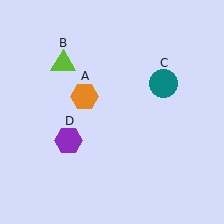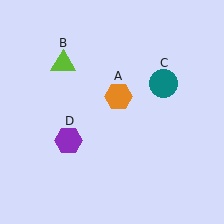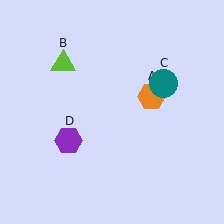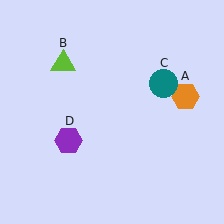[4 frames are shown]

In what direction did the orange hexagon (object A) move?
The orange hexagon (object A) moved right.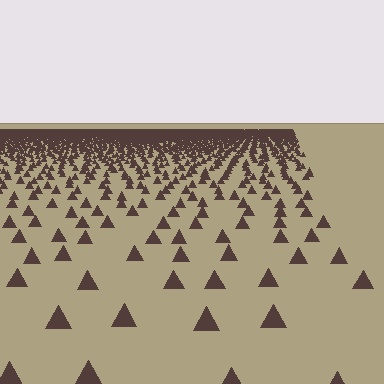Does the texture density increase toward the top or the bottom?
Density increases toward the top.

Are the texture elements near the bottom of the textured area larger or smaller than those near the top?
Larger. Near the bottom, elements are closer to the viewer and appear at a bigger on-screen size.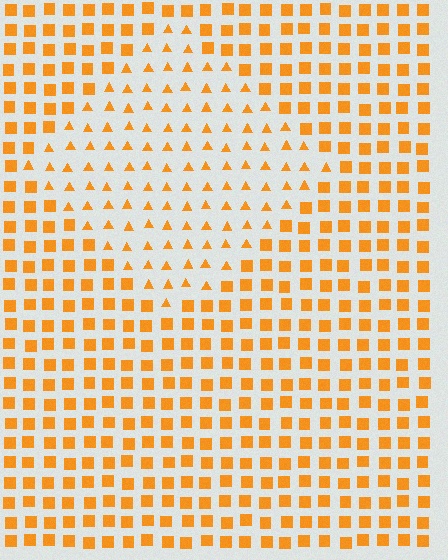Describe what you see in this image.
The image is filled with small orange elements arranged in a uniform grid. A diamond-shaped region contains triangles, while the surrounding area contains squares. The boundary is defined purely by the change in element shape.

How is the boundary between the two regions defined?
The boundary is defined by a change in element shape: triangles inside vs. squares outside. All elements share the same color and spacing.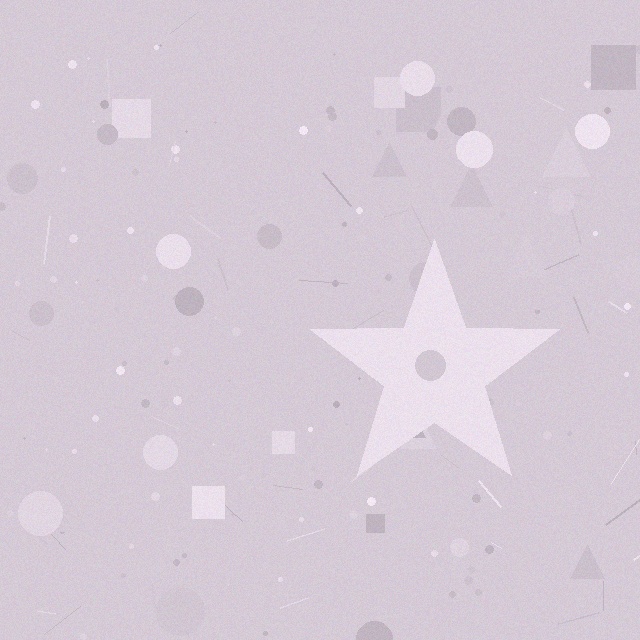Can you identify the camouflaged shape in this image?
The camouflaged shape is a star.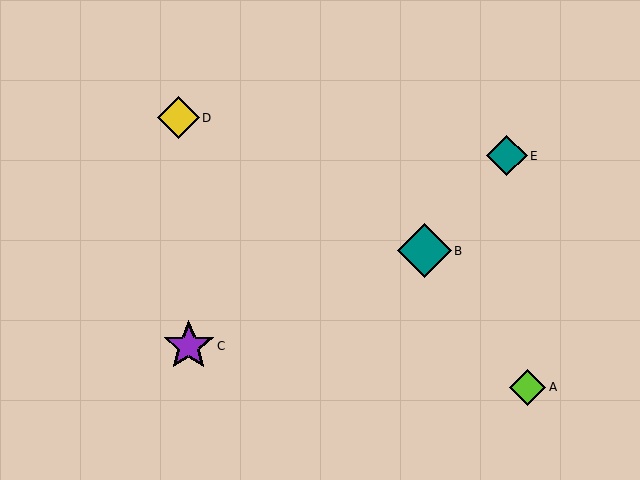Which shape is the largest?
The teal diamond (labeled B) is the largest.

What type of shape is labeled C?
Shape C is a purple star.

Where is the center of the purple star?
The center of the purple star is at (189, 346).